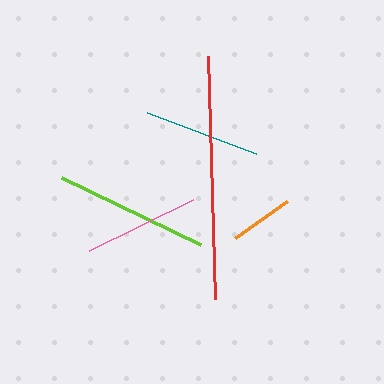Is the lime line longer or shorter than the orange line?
The lime line is longer than the orange line.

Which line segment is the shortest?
The orange line is the shortest at approximately 64 pixels.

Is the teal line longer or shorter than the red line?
The red line is longer than the teal line.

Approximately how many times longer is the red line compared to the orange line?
The red line is approximately 3.8 times the length of the orange line.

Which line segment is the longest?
The red line is the longest at approximately 244 pixels.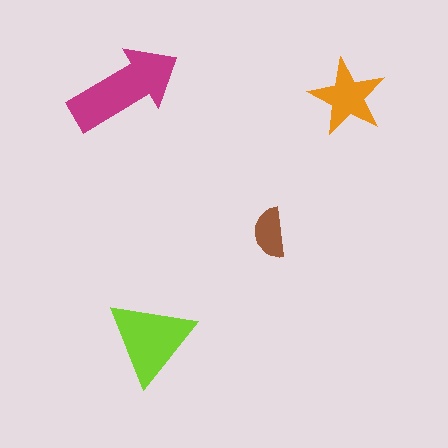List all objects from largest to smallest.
The magenta arrow, the lime triangle, the orange star, the brown semicircle.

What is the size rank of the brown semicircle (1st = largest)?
4th.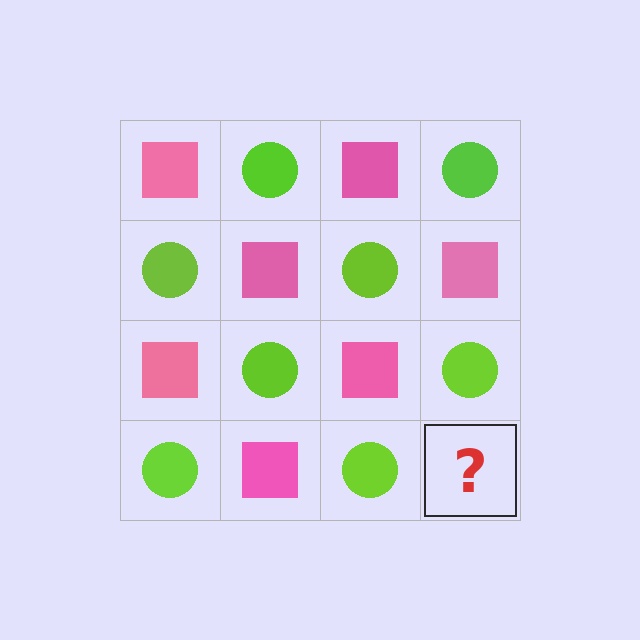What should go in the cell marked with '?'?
The missing cell should contain a pink square.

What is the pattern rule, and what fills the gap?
The rule is that it alternates pink square and lime circle in a checkerboard pattern. The gap should be filled with a pink square.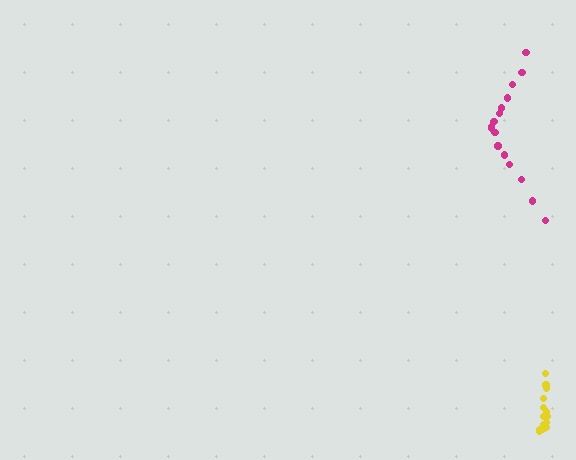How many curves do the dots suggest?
There are 2 distinct paths.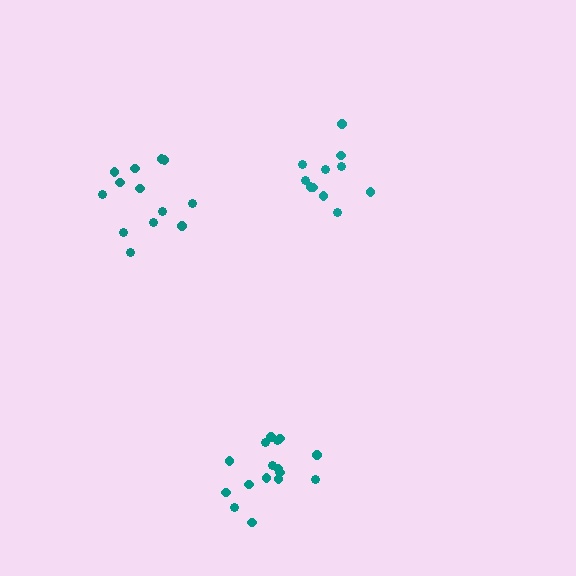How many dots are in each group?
Group 1: 16 dots, Group 2: 11 dots, Group 3: 13 dots (40 total).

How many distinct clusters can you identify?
There are 3 distinct clusters.